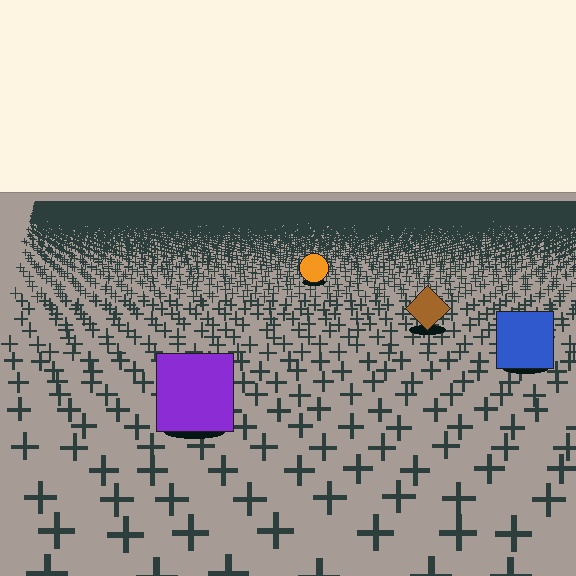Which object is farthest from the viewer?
The orange circle is farthest from the viewer. It appears smaller and the ground texture around it is denser.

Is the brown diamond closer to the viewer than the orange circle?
Yes. The brown diamond is closer — you can tell from the texture gradient: the ground texture is coarser near it.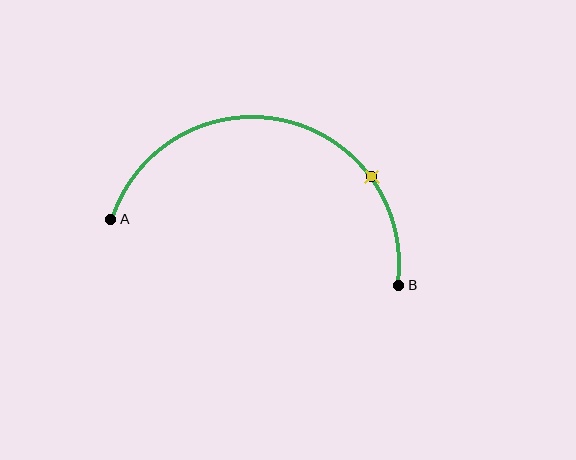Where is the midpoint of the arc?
The arc midpoint is the point on the curve farthest from the straight line joining A and B. It sits above that line.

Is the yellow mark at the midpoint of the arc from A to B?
No. The yellow mark lies on the arc but is closer to endpoint B. The arc midpoint would be at the point on the curve equidistant along the arc from both A and B.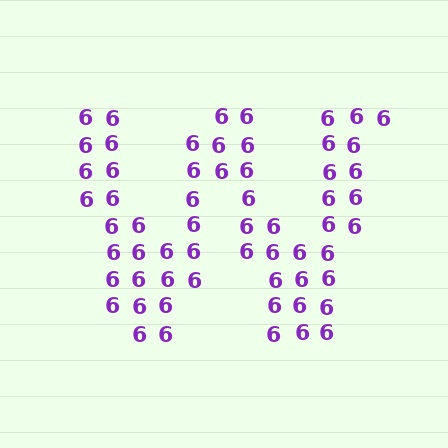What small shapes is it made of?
It is made of small digit 6's.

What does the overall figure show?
The overall figure shows the letter W.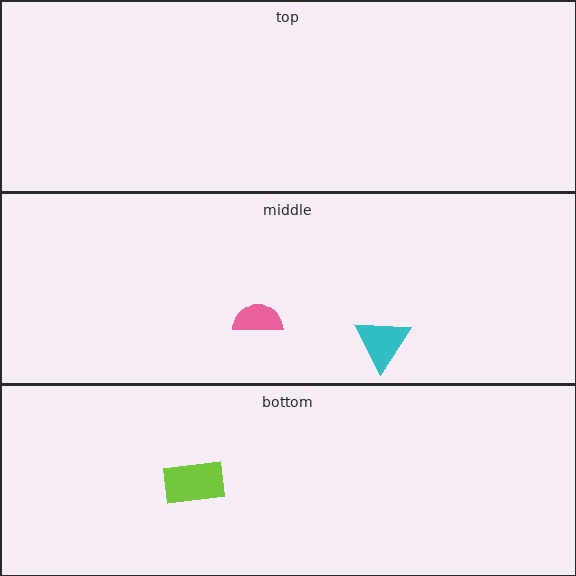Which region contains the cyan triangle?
The middle region.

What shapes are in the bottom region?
The lime rectangle.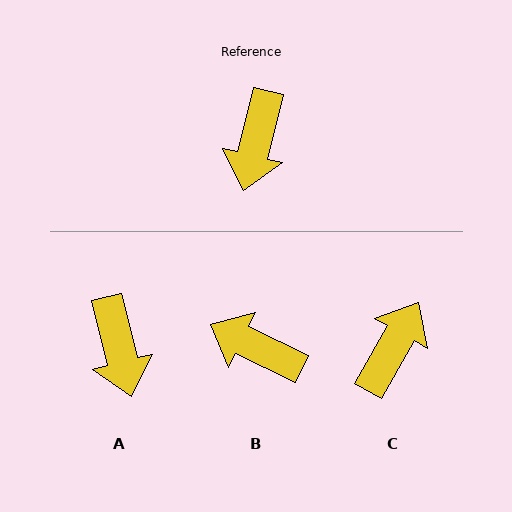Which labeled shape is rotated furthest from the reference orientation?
C, about 164 degrees away.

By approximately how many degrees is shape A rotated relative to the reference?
Approximately 28 degrees counter-clockwise.